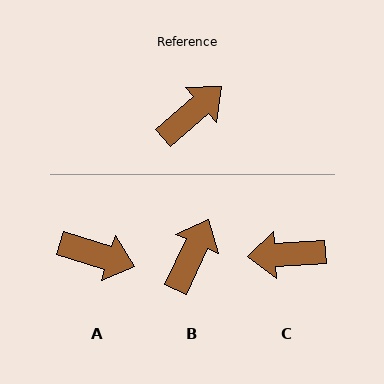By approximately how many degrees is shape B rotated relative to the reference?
Approximately 24 degrees counter-clockwise.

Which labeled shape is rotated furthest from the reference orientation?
C, about 142 degrees away.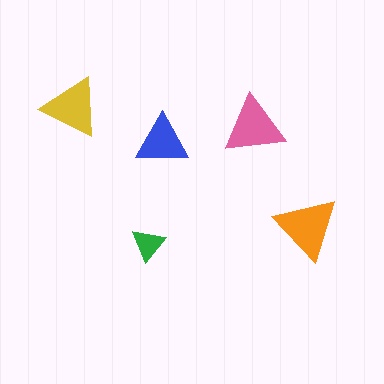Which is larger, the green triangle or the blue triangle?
The blue one.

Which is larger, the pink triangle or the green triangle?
The pink one.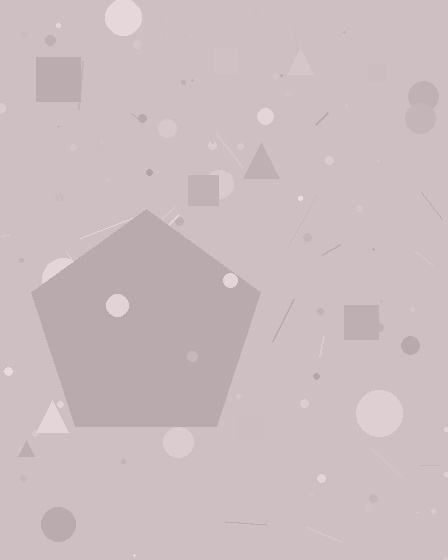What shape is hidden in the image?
A pentagon is hidden in the image.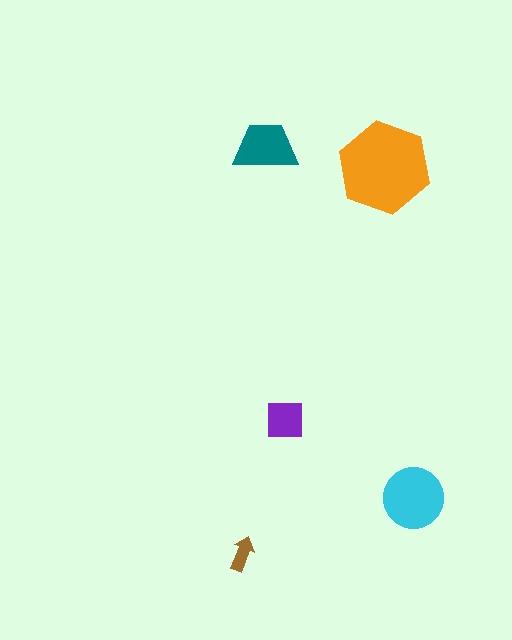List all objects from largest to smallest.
The orange hexagon, the cyan circle, the teal trapezoid, the purple square, the brown arrow.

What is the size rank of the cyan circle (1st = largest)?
2nd.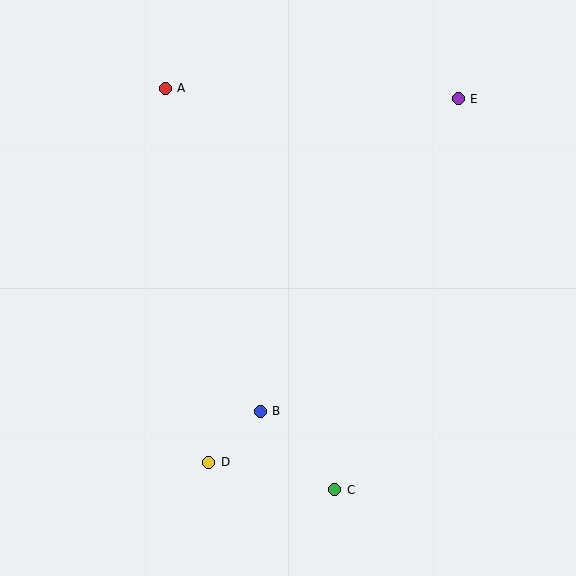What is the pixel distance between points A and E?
The distance between A and E is 293 pixels.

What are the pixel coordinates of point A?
Point A is at (165, 88).